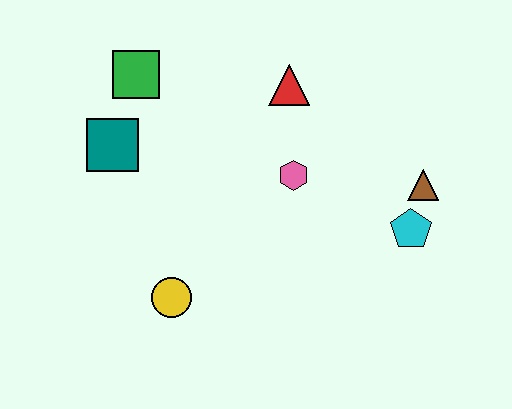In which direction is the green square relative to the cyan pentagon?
The green square is to the left of the cyan pentagon.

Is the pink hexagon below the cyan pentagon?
No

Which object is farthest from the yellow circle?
The brown triangle is farthest from the yellow circle.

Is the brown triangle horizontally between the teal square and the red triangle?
No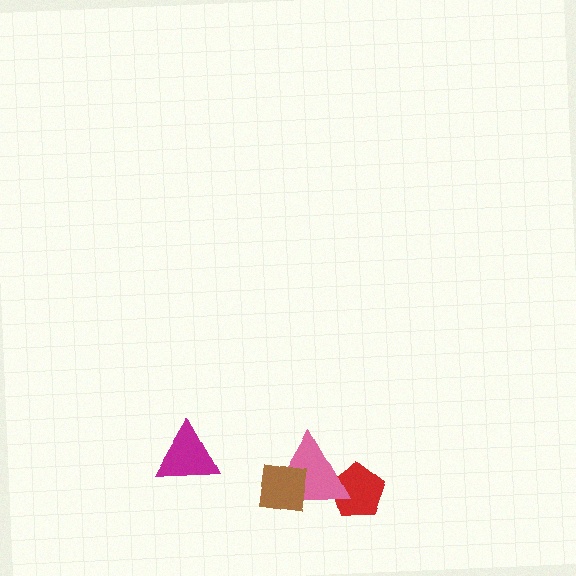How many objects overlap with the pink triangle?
2 objects overlap with the pink triangle.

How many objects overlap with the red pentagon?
1 object overlaps with the red pentagon.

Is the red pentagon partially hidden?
Yes, it is partially covered by another shape.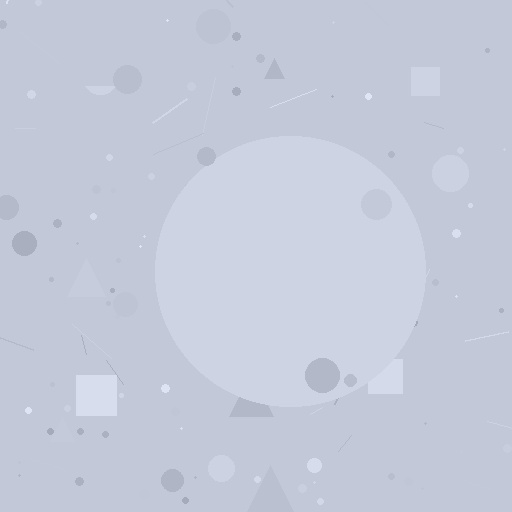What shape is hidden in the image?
A circle is hidden in the image.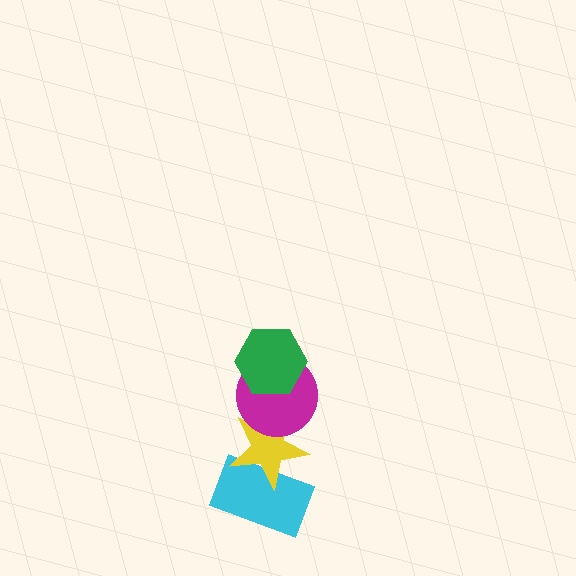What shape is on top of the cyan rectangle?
The yellow star is on top of the cyan rectangle.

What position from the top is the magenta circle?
The magenta circle is 2nd from the top.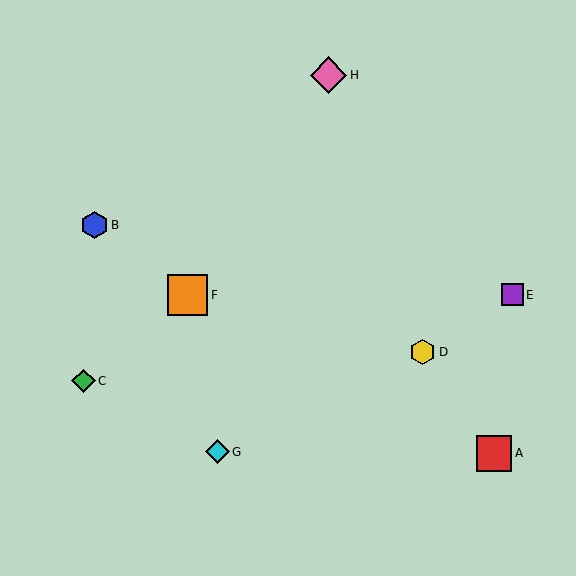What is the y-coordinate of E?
Object E is at y≈295.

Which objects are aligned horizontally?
Objects E, F are aligned horizontally.